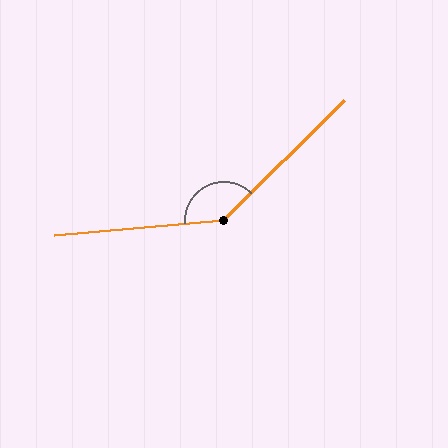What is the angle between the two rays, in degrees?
Approximately 140 degrees.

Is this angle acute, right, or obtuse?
It is obtuse.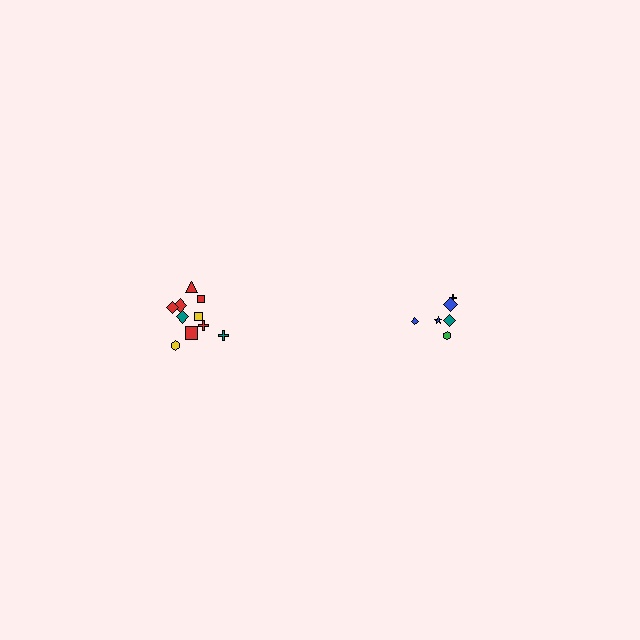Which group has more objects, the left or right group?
The left group.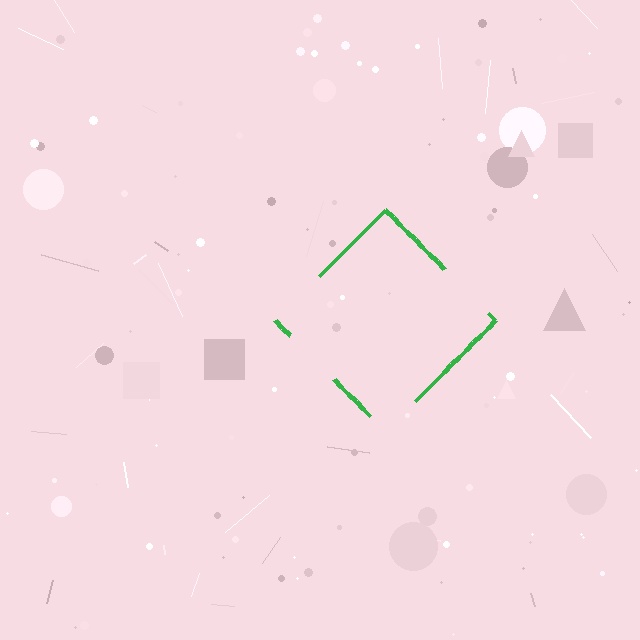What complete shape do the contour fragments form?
The contour fragments form a diamond.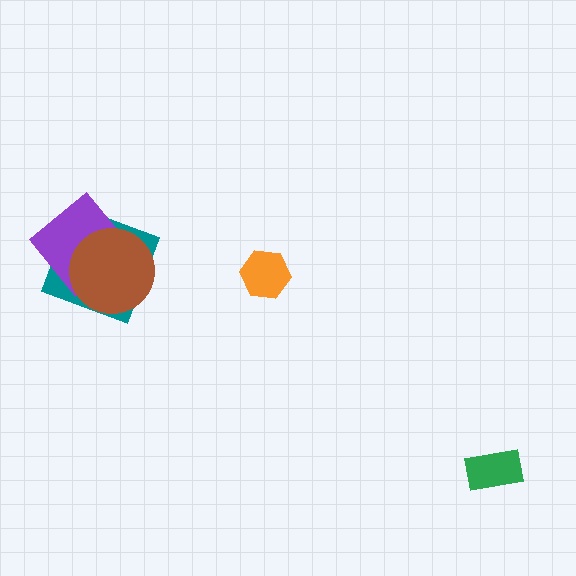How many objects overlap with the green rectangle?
0 objects overlap with the green rectangle.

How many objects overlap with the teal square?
2 objects overlap with the teal square.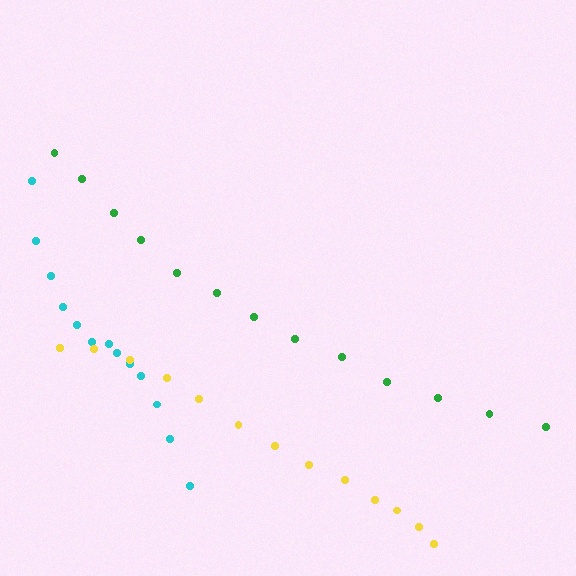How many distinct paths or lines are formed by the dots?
There are 3 distinct paths.